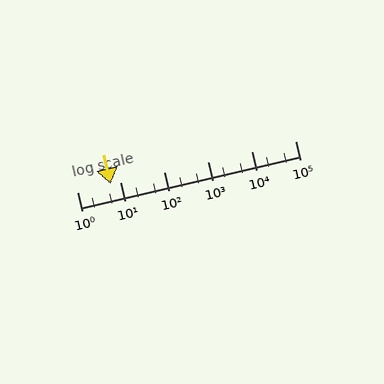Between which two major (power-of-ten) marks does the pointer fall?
The pointer is between 1 and 10.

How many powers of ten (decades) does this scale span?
The scale spans 5 decades, from 1 to 100000.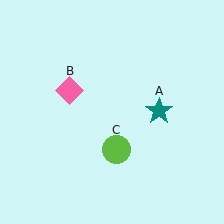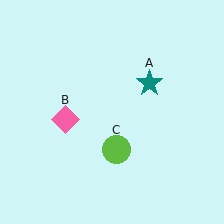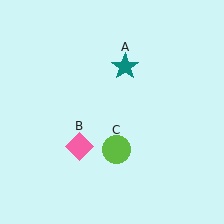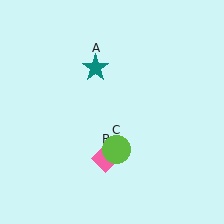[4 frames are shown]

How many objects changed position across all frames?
2 objects changed position: teal star (object A), pink diamond (object B).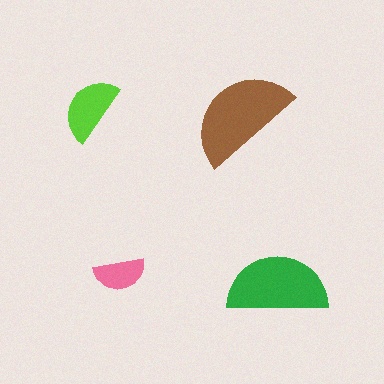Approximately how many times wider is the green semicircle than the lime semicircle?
About 1.5 times wider.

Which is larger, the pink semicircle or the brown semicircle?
The brown one.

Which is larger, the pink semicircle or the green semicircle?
The green one.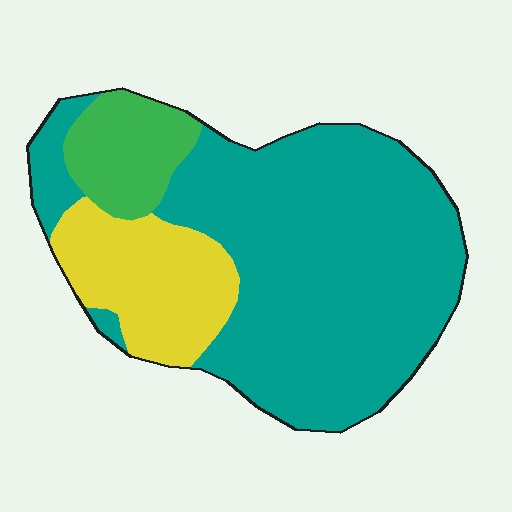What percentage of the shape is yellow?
Yellow covers 20% of the shape.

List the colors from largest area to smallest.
From largest to smallest: teal, yellow, green.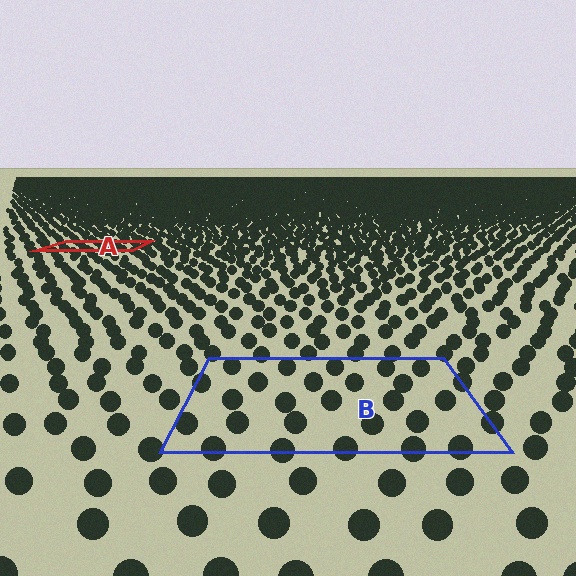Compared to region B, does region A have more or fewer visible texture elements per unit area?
Region A has more texture elements per unit area — they are packed more densely because it is farther away.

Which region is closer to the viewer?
Region B is closer. The texture elements there are larger and more spread out.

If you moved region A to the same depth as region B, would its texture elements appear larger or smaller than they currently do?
They would appear larger. At a closer depth, the same texture elements are projected at a bigger on-screen size.